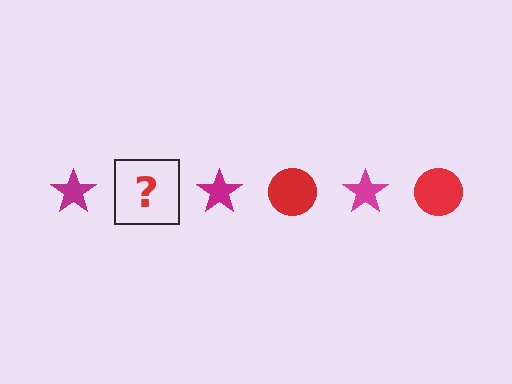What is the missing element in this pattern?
The missing element is a red circle.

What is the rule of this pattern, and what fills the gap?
The rule is that the pattern alternates between magenta star and red circle. The gap should be filled with a red circle.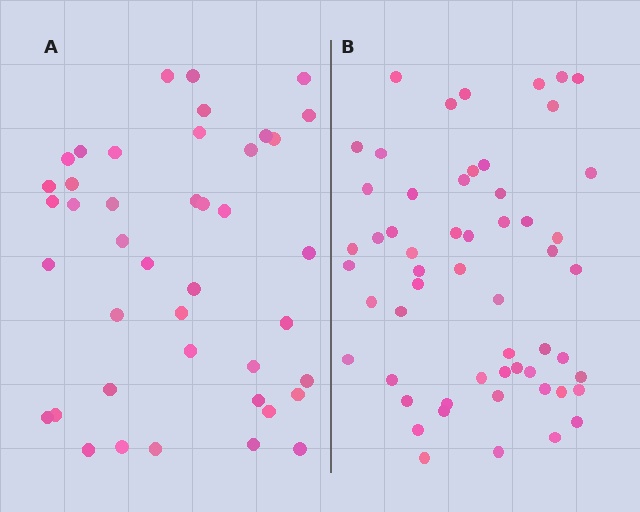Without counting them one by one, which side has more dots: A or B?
Region B (the right region) has more dots.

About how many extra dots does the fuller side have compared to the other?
Region B has approximately 15 more dots than region A.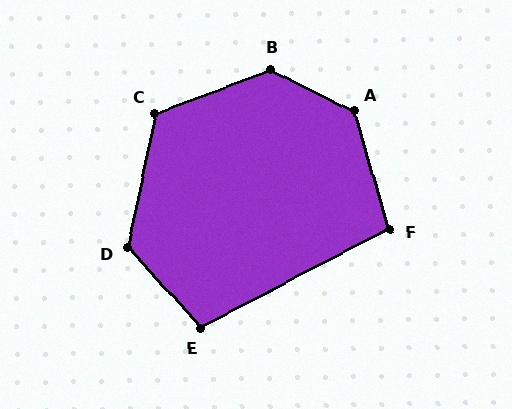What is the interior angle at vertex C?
Approximately 123 degrees (obtuse).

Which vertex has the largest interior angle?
B, at approximately 133 degrees.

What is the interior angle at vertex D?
Approximately 126 degrees (obtuse).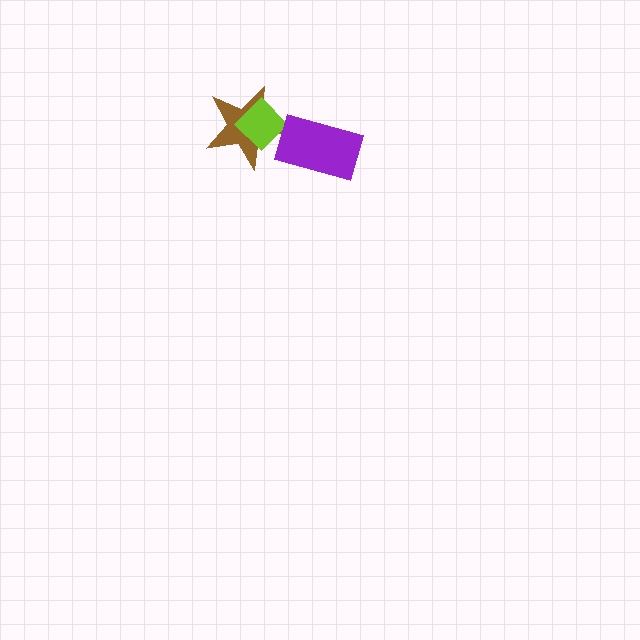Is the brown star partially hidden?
Yes, it is partially covered by another shape.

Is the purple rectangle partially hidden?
No, no other shape covers it.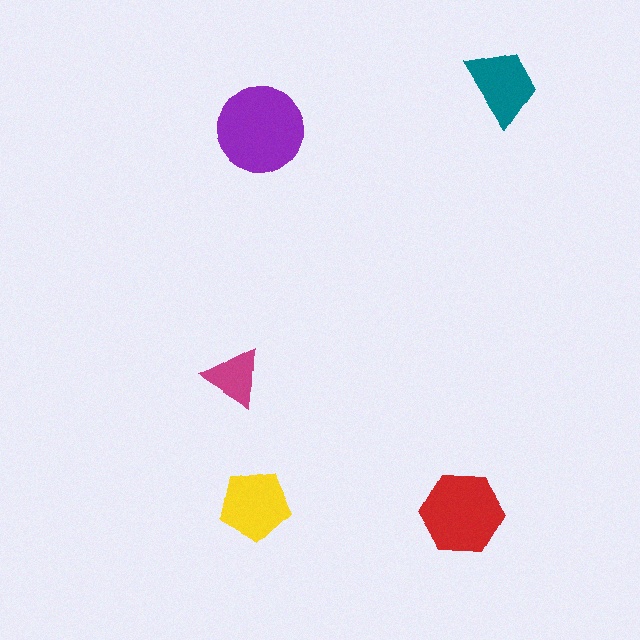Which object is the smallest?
The magenta triangle.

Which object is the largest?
The purple circle.